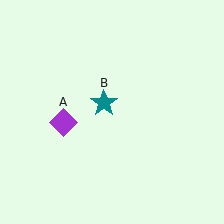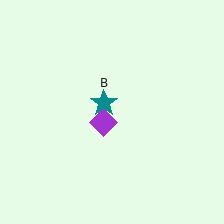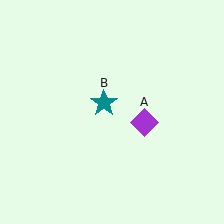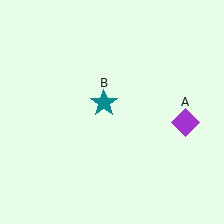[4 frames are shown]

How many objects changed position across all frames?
1 object changed position: purple diamond (object A).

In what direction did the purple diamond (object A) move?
The purple diamond (object A) moved right.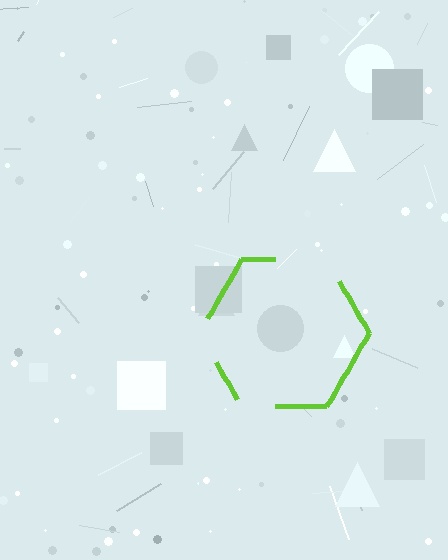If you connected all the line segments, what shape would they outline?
They would outline a hexagon.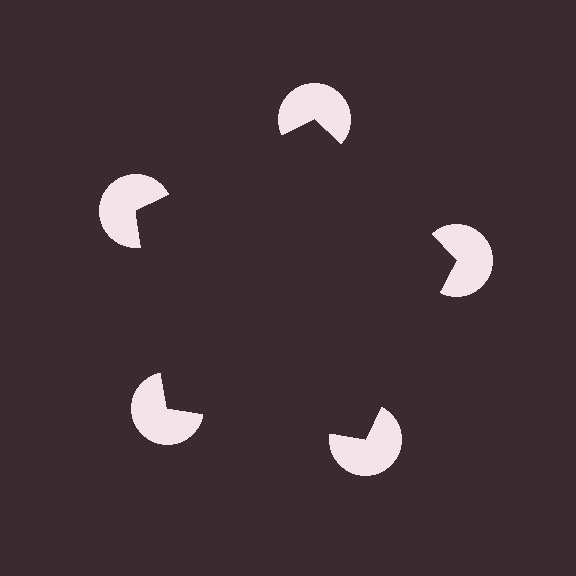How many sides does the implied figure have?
5 sides.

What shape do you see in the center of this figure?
An illusory pentagon — its edges are inferred from the aligned wedge cuts in the pac-man discs, not physically drawn.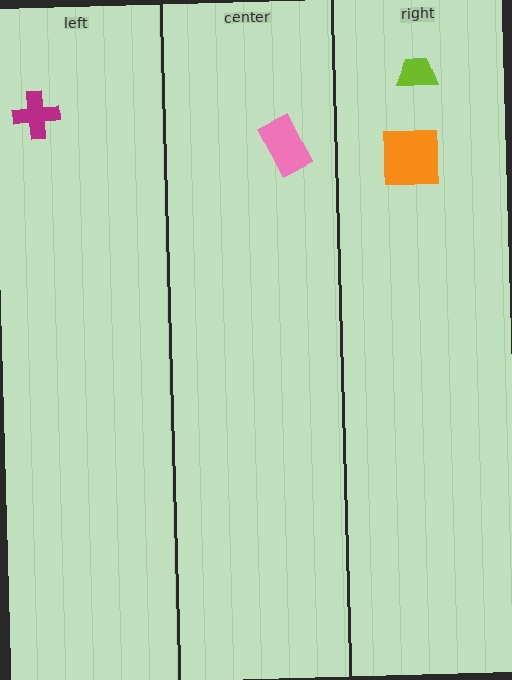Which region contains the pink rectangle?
The center region.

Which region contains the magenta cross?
The left region.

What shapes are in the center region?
The pink rectangle.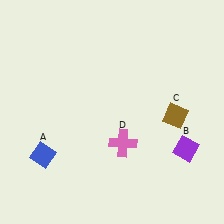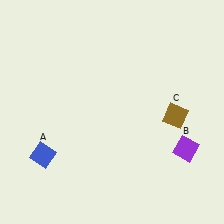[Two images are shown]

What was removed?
The pink cross (D) was removed in Image 2.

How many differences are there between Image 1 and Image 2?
There is 1 difference between the two images.